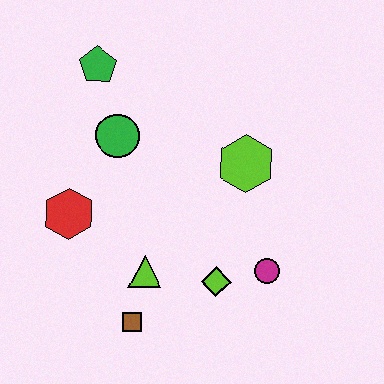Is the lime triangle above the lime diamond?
Yes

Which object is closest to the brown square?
The lime triangle is closest to the brown square.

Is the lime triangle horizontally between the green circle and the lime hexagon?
Yes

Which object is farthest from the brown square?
The green pentagon is farthest from the brown square.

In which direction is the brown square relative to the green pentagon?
The brown square is below the green pentagon.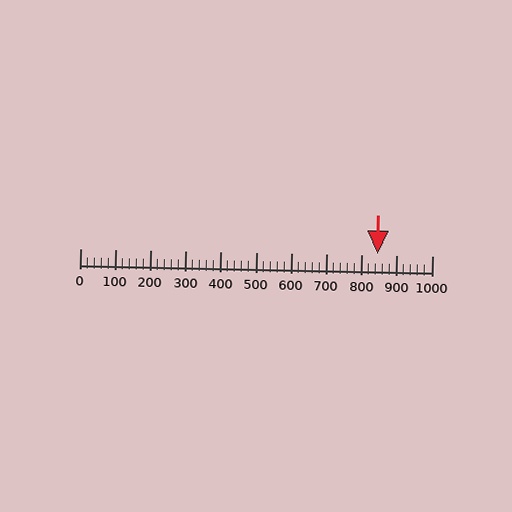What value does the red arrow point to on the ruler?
The red arrow points to approximately 844.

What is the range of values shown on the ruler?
The ruler shows values from 0 to 1000.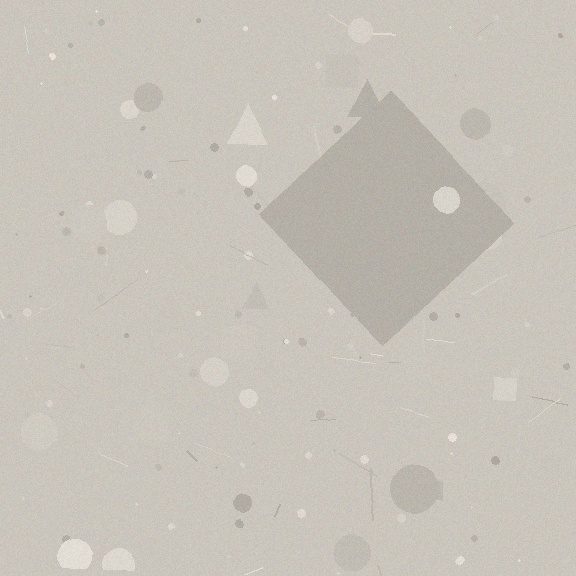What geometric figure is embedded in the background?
A diamond is embedded in the background.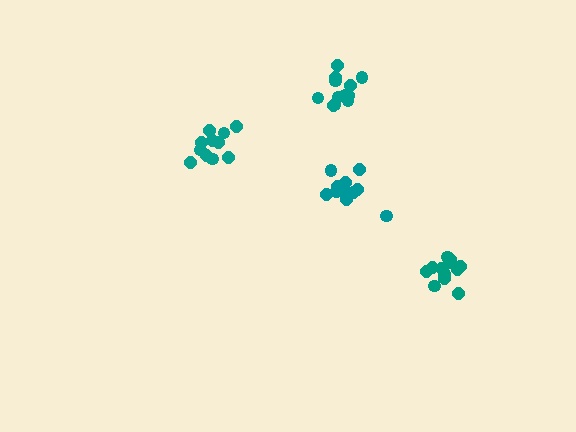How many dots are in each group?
Group 1: 12 dots, Group 2: 12 dots, Group 3: 13 dots, Group 4: 12 dots (49 total).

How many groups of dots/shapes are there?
There are 4 groups.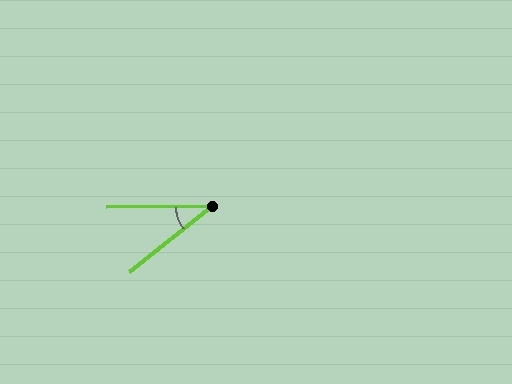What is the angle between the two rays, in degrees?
Approximately 38 degrees.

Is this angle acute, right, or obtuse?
It is acute.